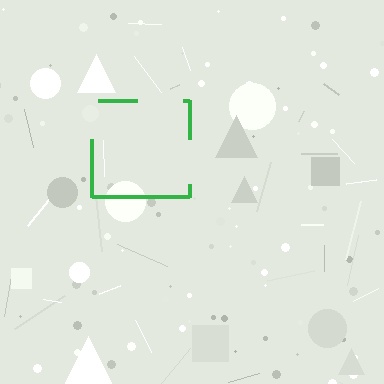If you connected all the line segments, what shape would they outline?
They would outline a square.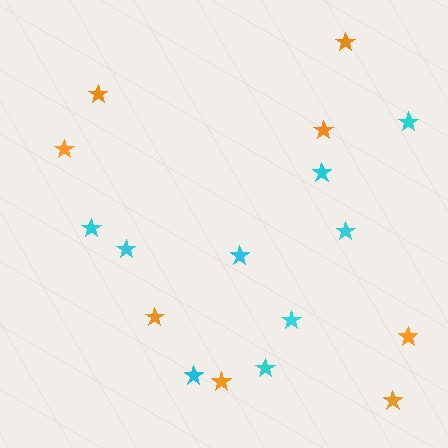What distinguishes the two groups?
There are 2 groups: one group of orange stars (8) and one group of cyan stars (9).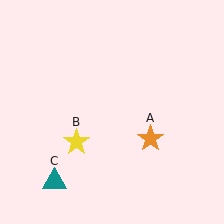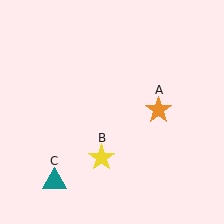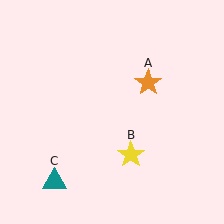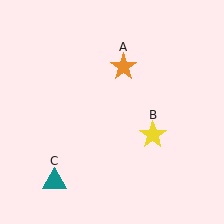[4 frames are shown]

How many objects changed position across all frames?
2 objects changed position: orange star (object A), yellow star (object B).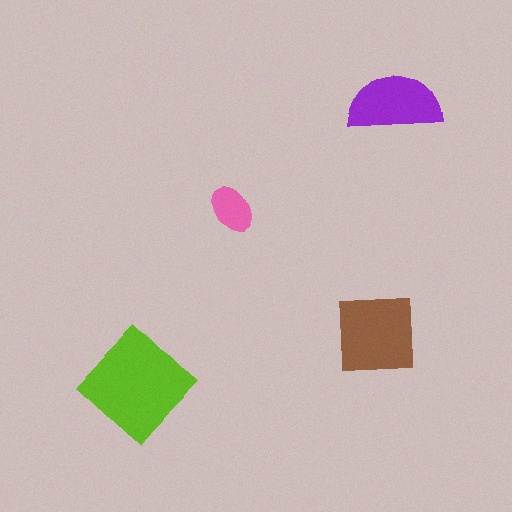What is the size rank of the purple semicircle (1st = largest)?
3rd.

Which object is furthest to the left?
The lime diamond is leftmost.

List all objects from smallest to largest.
The pink ellipse, the purple semicircle, the brown square, the lime diamond.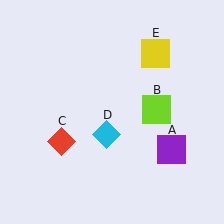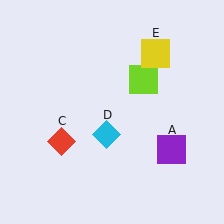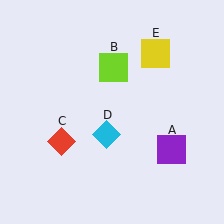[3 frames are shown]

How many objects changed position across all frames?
1 object changed position: lime square (object B).